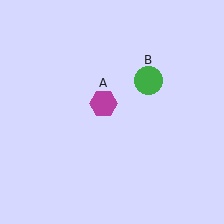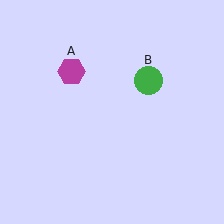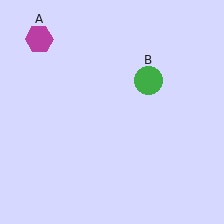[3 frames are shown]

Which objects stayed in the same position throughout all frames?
Green circle (object B) remained stationary.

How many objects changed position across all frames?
1 object changed position: magenta hexagon (object A).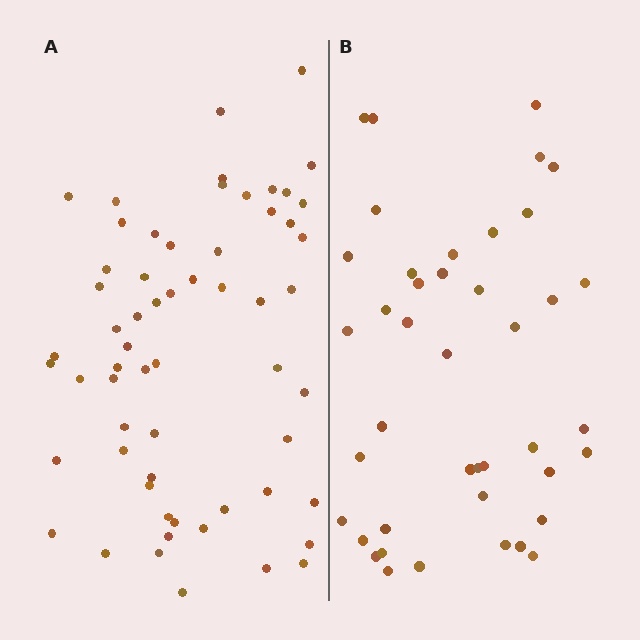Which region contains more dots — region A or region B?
Region A (the left region) has more dots.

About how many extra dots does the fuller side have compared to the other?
Region A has approximately 20 more dots than region B.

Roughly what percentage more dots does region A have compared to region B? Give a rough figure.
About 45% more.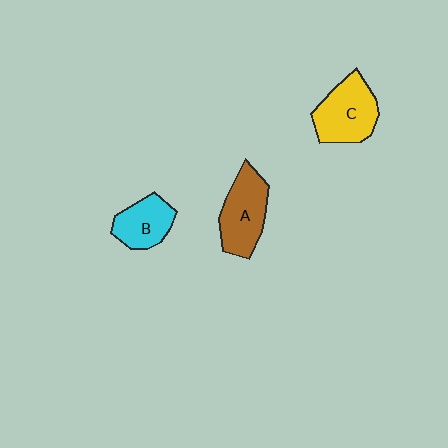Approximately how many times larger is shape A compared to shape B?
Approximately 1.4 times.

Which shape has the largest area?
Shape C (yellow).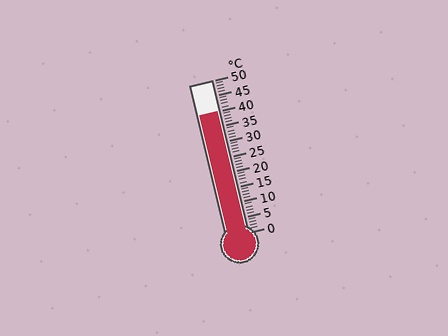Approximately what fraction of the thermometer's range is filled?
The thermometer is filled to approximately 80% of its range.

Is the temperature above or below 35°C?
The temperature is above 35°C.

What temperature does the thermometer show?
The thermometer shows approximately 40°C.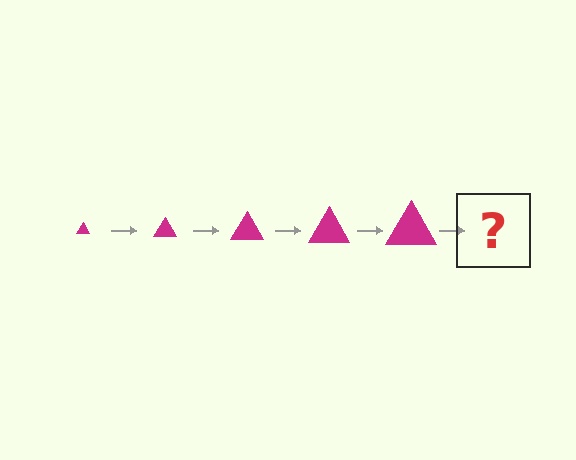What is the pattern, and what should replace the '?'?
The pattern is that the triangle gets progressively larger each step. The '?' should be a magenta triangle, larger than the previous one.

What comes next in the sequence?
The next element should be a magenta triangle, larger than the previous one.